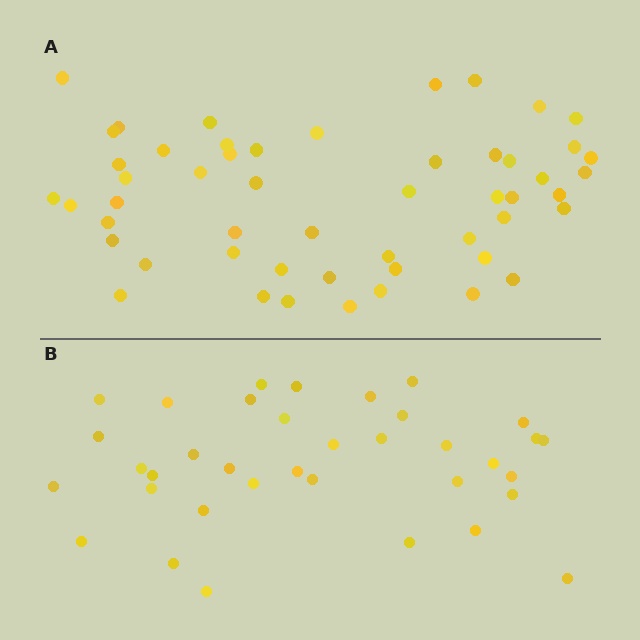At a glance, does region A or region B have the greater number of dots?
Region A (the top region) has more dots.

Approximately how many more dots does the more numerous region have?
Region A has approximately 15 more dots than region B.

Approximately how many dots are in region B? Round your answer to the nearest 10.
About 40 dots. (The exact count is 36, which rounds to 40.)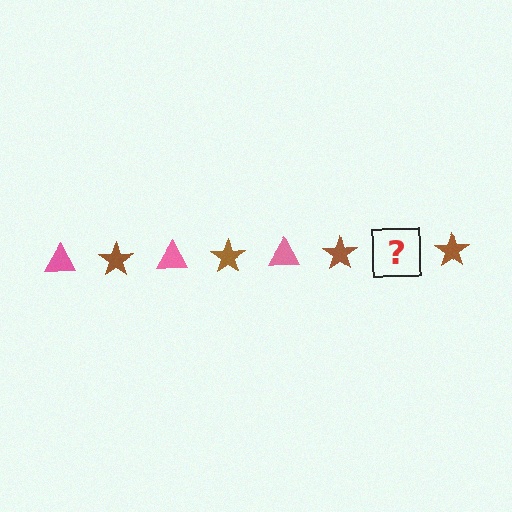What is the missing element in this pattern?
The missing element is a pink triangle.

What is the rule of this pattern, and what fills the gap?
The rule is that the pattern alternates between pink triangle and brown star. The gap should be filled with a pink triangle.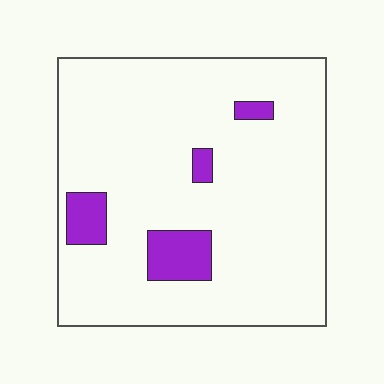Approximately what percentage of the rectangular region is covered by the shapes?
Approximately 10%.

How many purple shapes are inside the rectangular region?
4.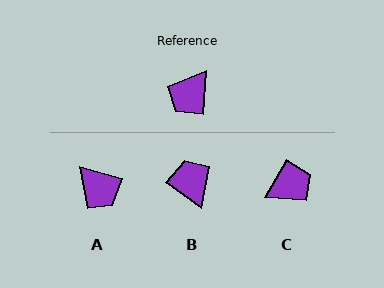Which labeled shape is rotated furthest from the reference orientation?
C, about 154 degrees away.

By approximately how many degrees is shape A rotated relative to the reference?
Approximately 77 degrees counter-clockwise.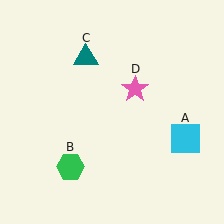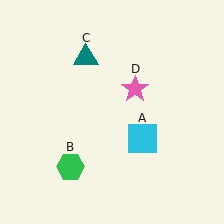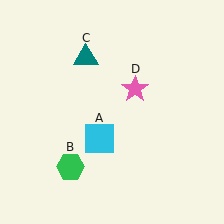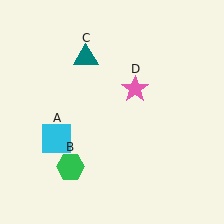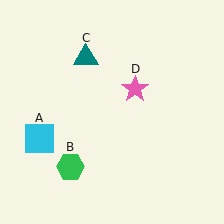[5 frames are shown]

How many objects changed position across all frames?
1 object changed position: cyan square (object A).